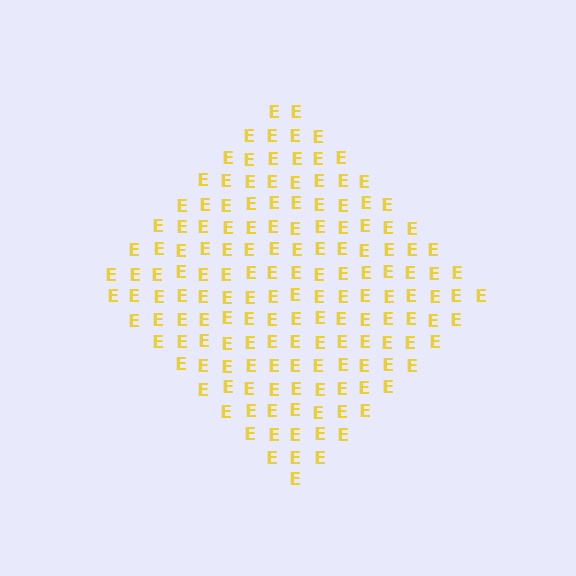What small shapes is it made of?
It is made of small letter E's.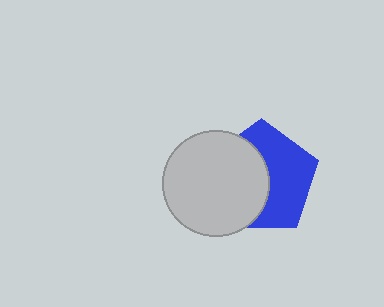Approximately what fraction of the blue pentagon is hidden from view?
Roughly 49% of the blue pentagon is hidden behind the light gray circle.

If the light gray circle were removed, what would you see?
You would see the complete blue pentagon.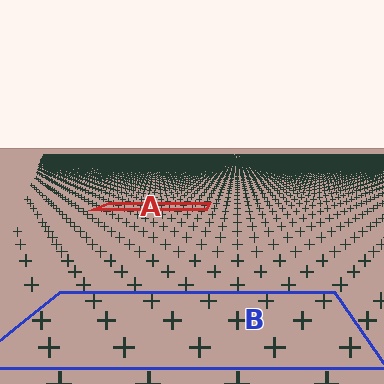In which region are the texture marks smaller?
The texture marks are smaller in region A, because it is farther away.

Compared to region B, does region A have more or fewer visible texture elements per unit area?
Region A has more texture elements per unit area — they are packed more densely because it is farther away.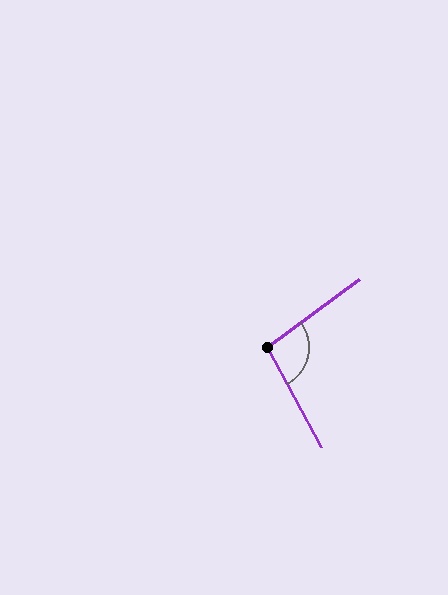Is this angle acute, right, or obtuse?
It is obtuse.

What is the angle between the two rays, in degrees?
Approximately 98 degrees.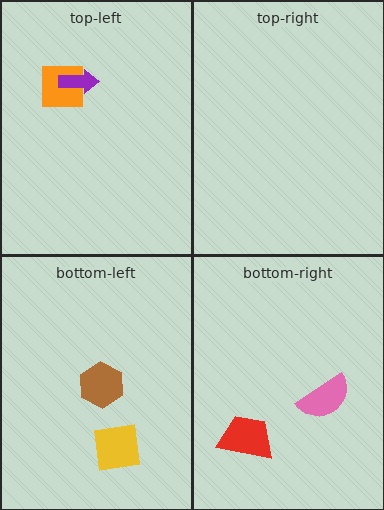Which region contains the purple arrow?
The top-left region.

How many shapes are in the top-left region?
2.